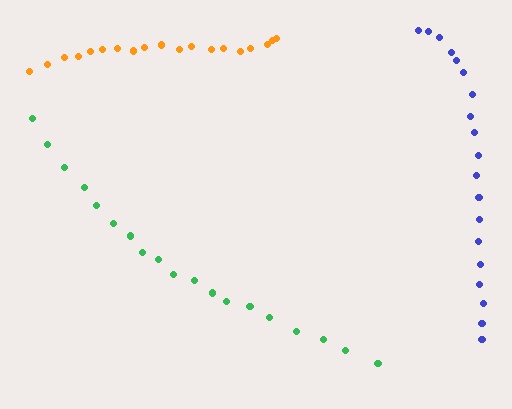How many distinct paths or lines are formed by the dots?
There are 3 distinct paths.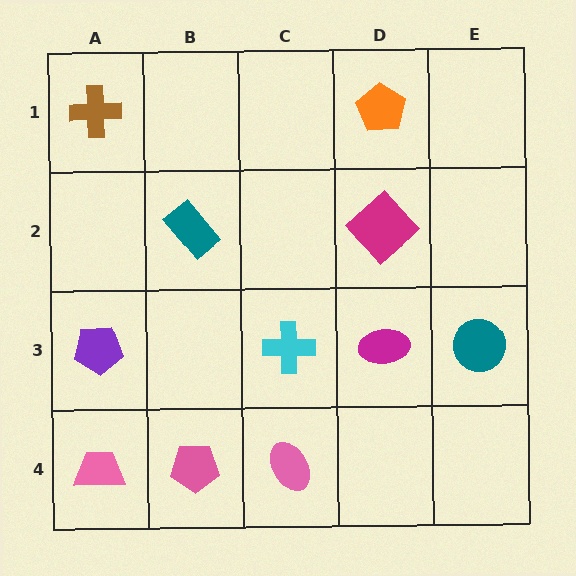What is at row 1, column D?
An orange pentagon.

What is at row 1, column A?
A brown cross.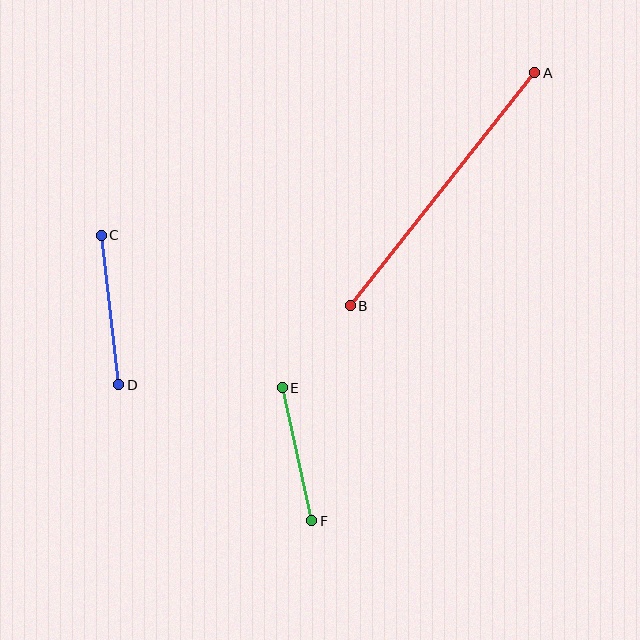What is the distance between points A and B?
The distance is approximately 297 pixels.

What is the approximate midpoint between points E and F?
The midpoint is at approximately (297, 454) pixels.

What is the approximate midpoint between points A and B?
The midpoint is at approximately (442, 189) pixels.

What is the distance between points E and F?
The distance is approximately 136 pixels.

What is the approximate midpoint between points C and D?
The midpoint is at approximately (110, 310) pixels.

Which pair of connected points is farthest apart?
Points A and B are farthest apart.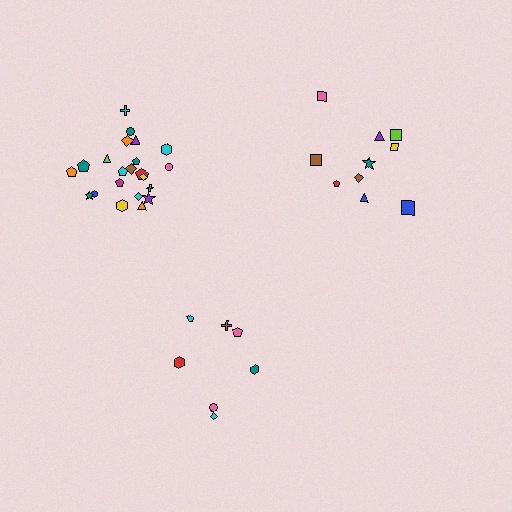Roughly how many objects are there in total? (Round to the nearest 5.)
Roughly 40 objects in total.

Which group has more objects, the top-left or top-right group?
The top-left group.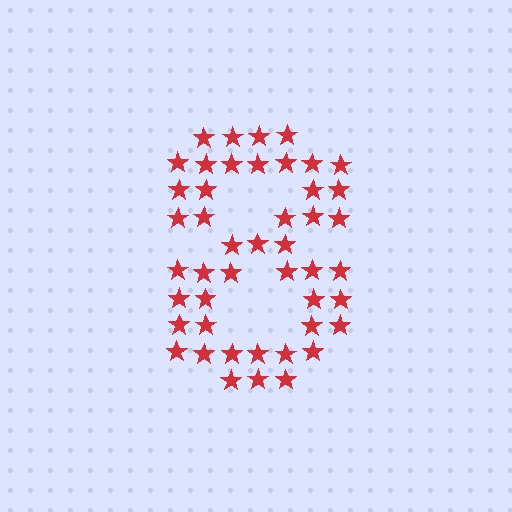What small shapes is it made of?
It is made of small stars.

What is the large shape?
The large shape is the digit 8.